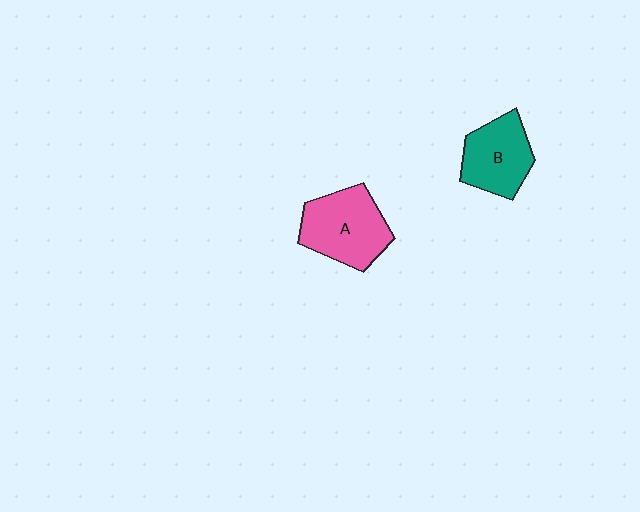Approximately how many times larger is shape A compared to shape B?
Approximately 1.2 times.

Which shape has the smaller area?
Shape B (teal).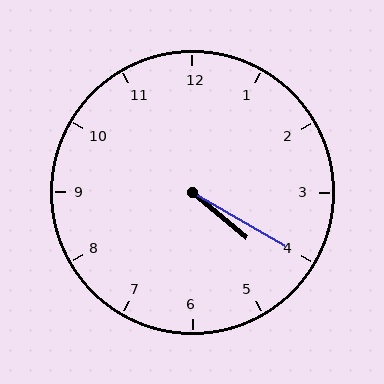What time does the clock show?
4:20.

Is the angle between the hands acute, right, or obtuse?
It is acute.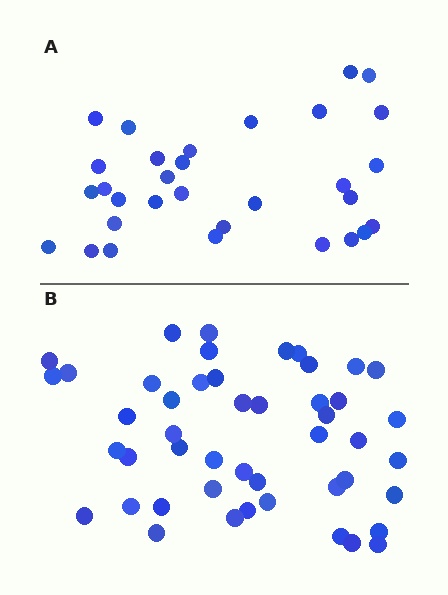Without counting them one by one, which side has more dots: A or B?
Region B (the bottom region) has more dots.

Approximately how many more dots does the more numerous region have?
Region B has approximately 15 more dots than region A.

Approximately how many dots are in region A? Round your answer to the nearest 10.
About 30 dots. (The exact count is 31, which rounds to 30.)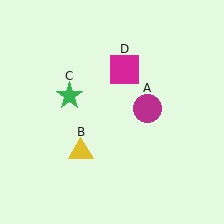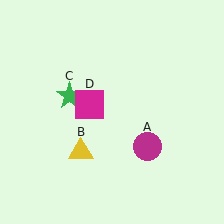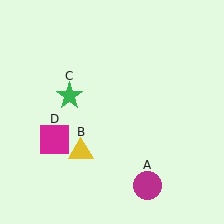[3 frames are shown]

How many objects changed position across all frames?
2 objects changed position: magenta circle (object A), magenta square (object D).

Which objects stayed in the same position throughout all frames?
Yellow triangle (object B) and green star (object C) remained stationary.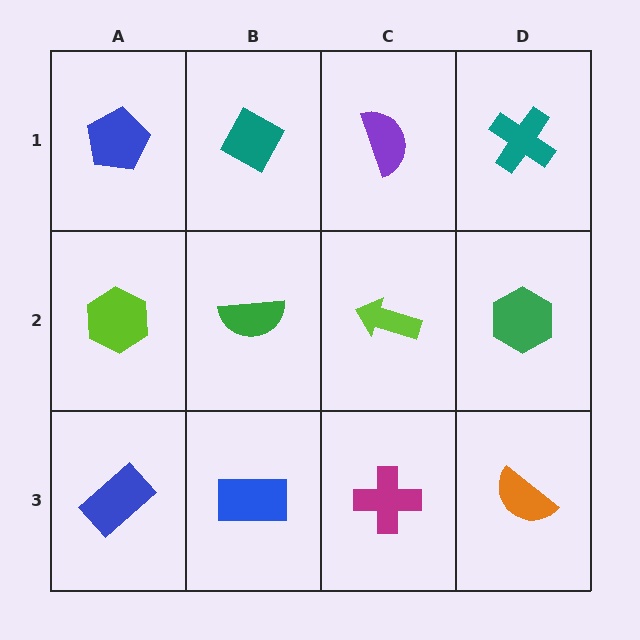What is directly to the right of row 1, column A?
A teal diamond.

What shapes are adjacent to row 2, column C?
A purple semicircle (row 1, column C), a magenta cross (row 3, column C), a green semicircle (row 2, column B), a green hexagon (row 2, column D).